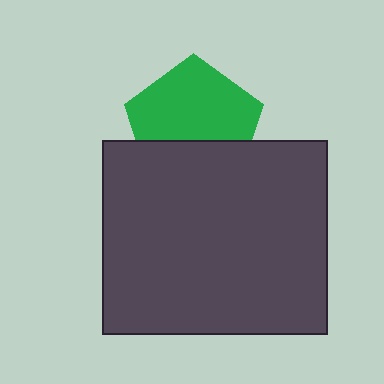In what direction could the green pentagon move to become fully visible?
The green pentagon could move up. That would shift it out from behind the dark gray rectangle entirely.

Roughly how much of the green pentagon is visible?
About half of it is visible (roughly 63%).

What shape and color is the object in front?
The object in front is a dark gray rectangle.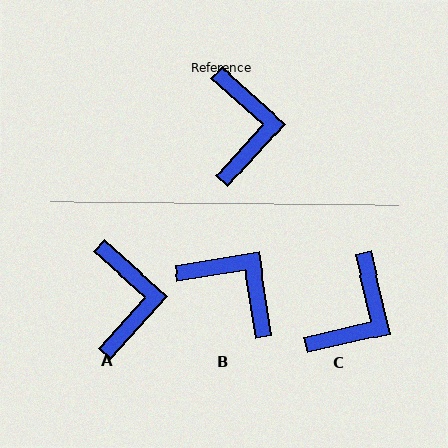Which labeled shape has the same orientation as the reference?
A.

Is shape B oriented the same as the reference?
No, it is off by about 51 degrees.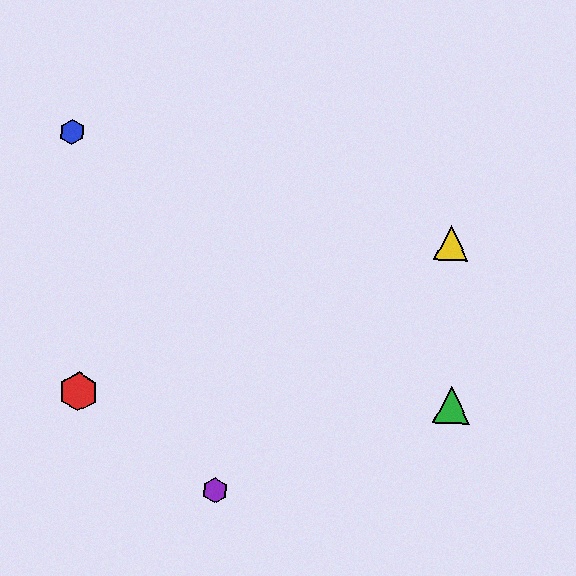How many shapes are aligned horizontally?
2 shapes (the red hexagon, the green triangle) are aligned horizontally.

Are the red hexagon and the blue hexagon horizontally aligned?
No, the red hexagon is at y≈391 and the blue hexagon is at y≈132.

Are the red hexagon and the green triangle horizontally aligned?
Yes, both are at y≈391.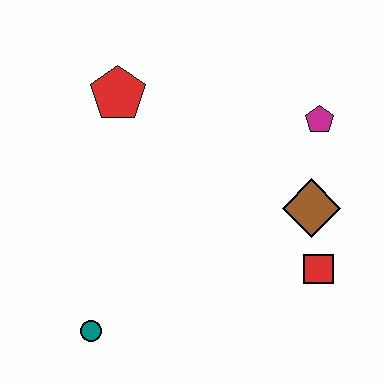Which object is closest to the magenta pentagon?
The brown diamond is closest to the magenta pentagon.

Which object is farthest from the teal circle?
The magenta pentagon is farthest from the teal circle.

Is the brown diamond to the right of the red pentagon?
Yes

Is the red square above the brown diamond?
No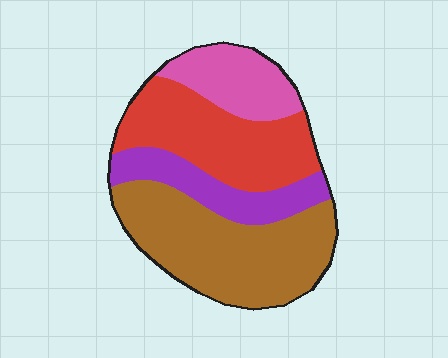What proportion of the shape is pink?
Pink covers roughly 15% of the shape.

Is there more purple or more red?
Red.